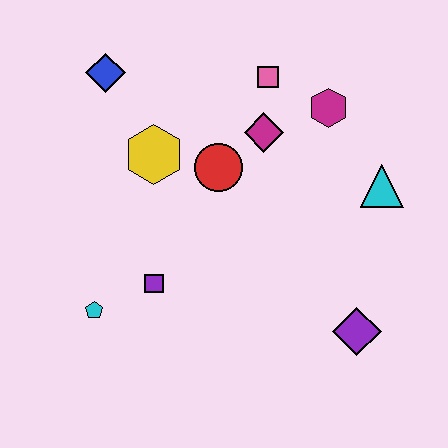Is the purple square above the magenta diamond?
No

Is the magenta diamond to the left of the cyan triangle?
Yes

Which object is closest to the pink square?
The magenta diamond is closest to the pink square.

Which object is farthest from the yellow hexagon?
The purple diamond is farthest from the yellow hexagon.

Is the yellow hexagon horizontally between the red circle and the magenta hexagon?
No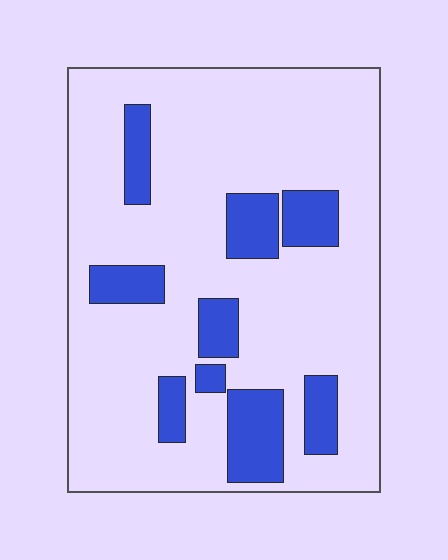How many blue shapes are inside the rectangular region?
9.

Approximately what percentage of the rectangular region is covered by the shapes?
Approximately 20%.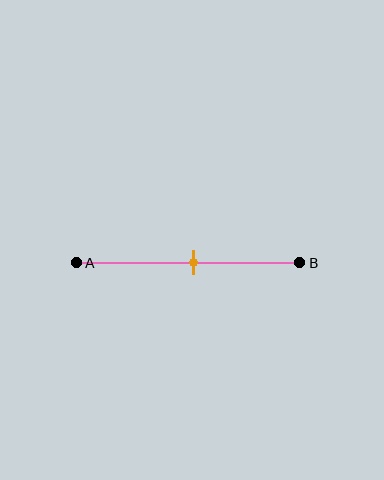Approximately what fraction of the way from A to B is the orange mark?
The orange mark is approximately 55% of the way from A to B.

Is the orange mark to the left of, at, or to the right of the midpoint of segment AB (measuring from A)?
The orange mark is approximately at the midpoint of segment AB.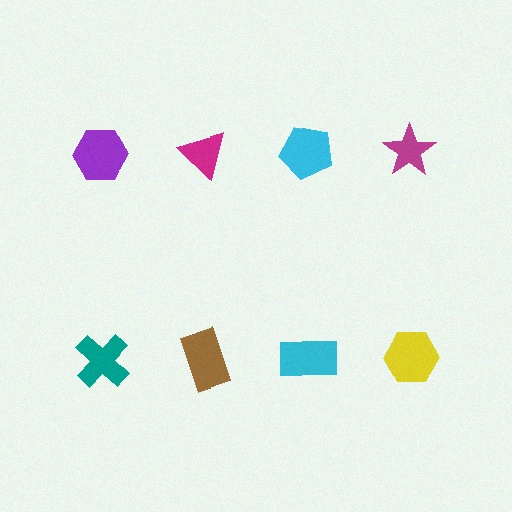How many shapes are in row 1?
4 shapes.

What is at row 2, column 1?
A teal cross.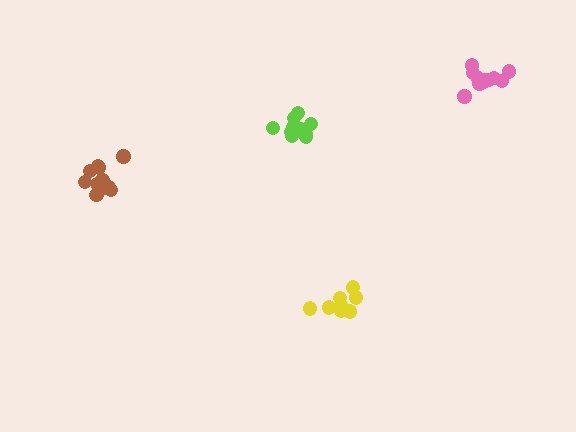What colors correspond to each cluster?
The clusters are colored: yellow, pink, brown, lime.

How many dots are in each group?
Group 1: 9 dots, Group 2: 11 dots, Group 3: 11 dots, Group 4: 11 dots (42 total).